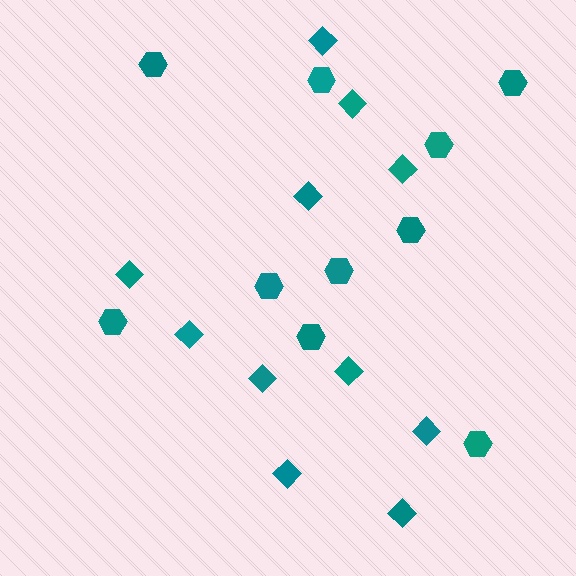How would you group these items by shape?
There are 2 groups: one group of hexagons (10) and one group of diamonds (11).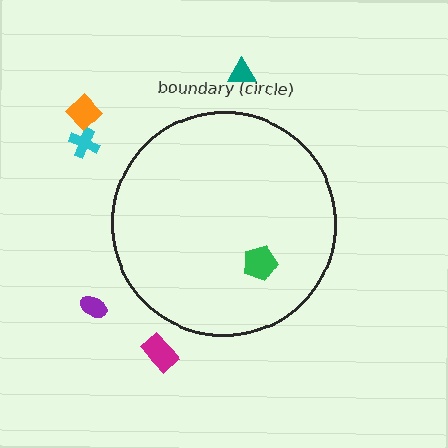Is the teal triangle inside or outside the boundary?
Outside.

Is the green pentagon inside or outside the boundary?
Inside.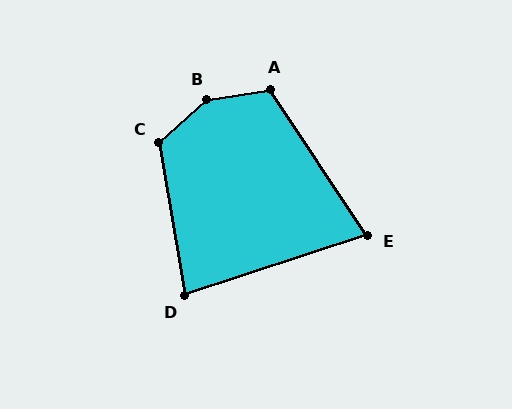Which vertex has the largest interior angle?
B, at approximately 148 degrees.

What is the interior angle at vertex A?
Approximately 114 degrees (obtuse).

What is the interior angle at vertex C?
Approximately 122 degrees (obtuse).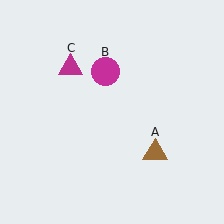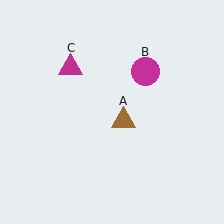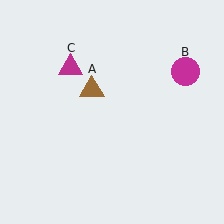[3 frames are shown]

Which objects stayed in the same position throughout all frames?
Magenta triangle (object C) remained stationary.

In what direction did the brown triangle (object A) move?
The brown triangle (object A) moved up and to the left.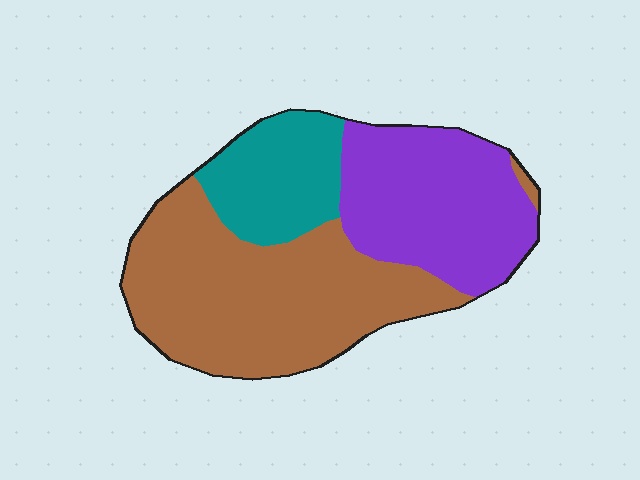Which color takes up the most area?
Brown, at roughly 50%.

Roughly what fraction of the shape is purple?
Purple covers roughly 35% of the shape.